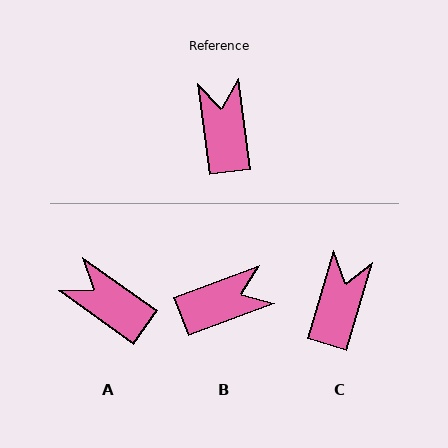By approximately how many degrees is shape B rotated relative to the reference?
Approximately 77 degrees clockwise.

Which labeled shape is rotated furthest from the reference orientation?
B, about 77 degrees away.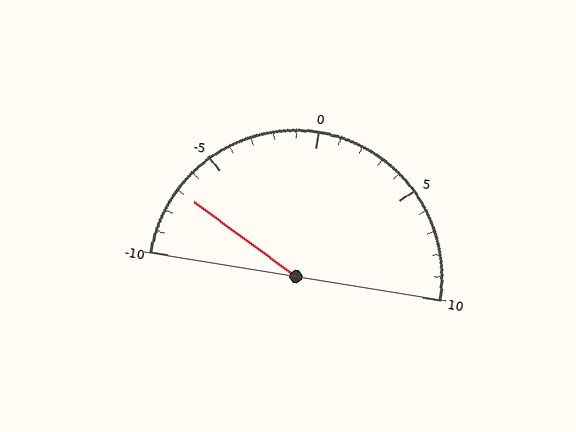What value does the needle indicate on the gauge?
The needle indicates approximately -7.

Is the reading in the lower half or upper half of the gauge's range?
The reading is in the lower half of the range (-10 to 10).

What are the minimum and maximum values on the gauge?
The gauge ranges from -10 to 10.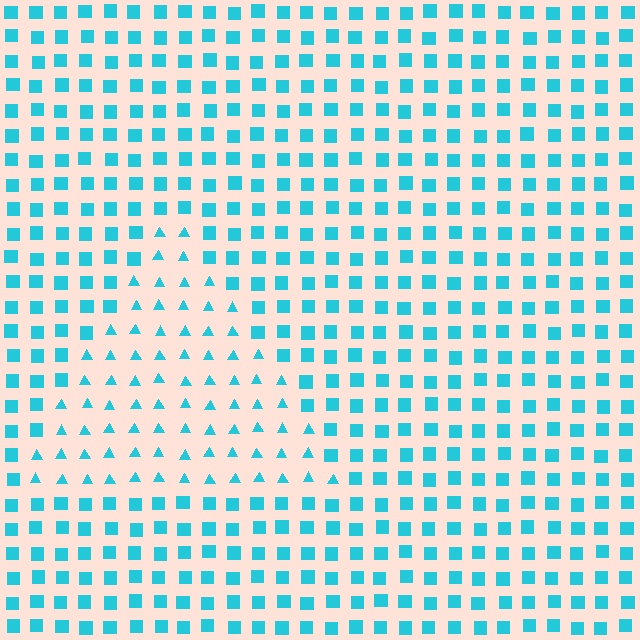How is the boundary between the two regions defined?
The boundary is defined by a change in element shape: triangles inside vs. squares outside. All elements share the same color and spacing.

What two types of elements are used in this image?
The image uses triangles inside the triangle region and squares outside it.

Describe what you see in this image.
The image is filled with small cyan elements arranged in a uniform grid. A triangle-shaped region contains triangles, while the surrounding area contains squares. The boundary is defined purely by the change in element shape.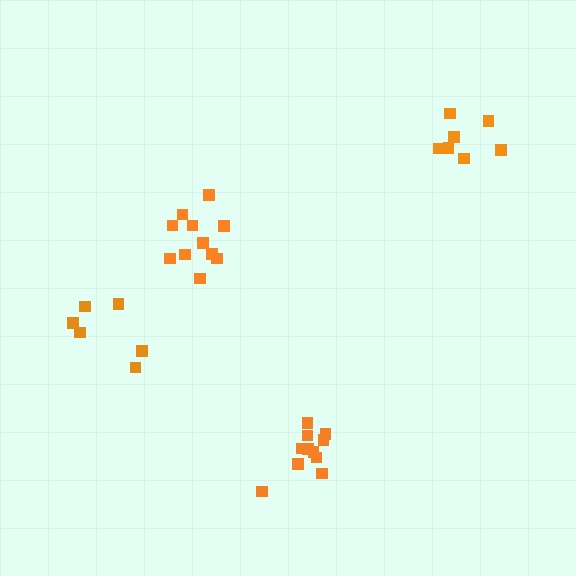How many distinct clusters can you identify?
There are 4 distinct clusters.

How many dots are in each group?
Group 1: 11 dots, Group 2: 11 dots, Group 3: 7 dots, Group 4: 6 dots (35 total).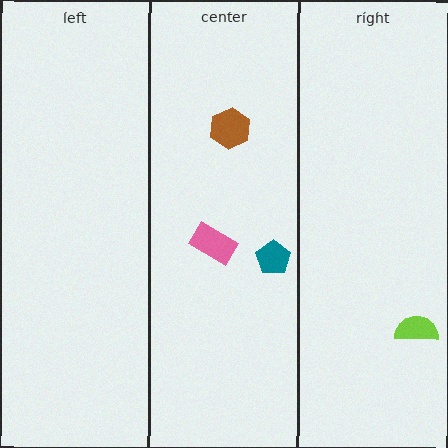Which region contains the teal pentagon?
The center region.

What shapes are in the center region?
The teal pentagon, the brown hexagon, the pink rectangle.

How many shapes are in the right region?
1.